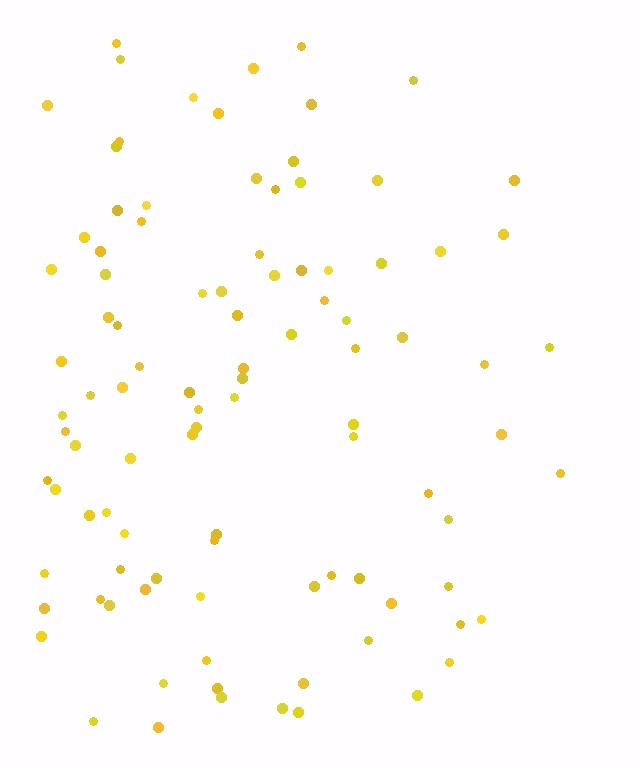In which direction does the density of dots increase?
From right to left, with the left side densest.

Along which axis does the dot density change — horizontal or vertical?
Horizontal.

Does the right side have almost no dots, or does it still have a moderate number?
Still a moderate number, just noticeably fewer than the left.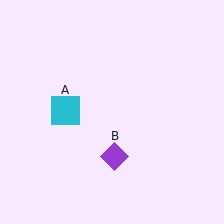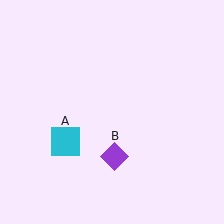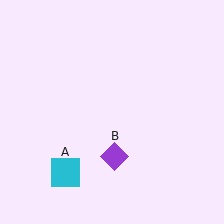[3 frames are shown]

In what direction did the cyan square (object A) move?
The cyan square (object A) moved down.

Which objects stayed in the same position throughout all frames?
Purple diamond (object B) remained stationary.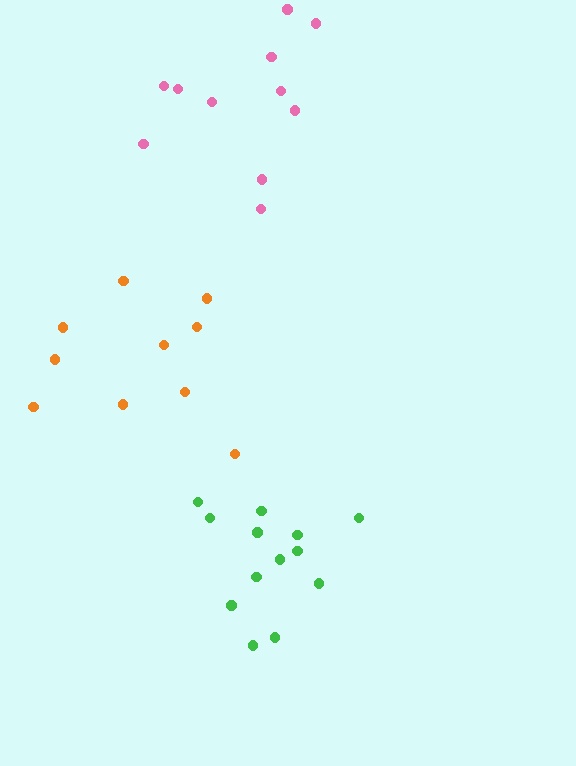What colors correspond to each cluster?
The clusters are colored: orange, green, pink.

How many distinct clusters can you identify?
There are 3 distinct clusters.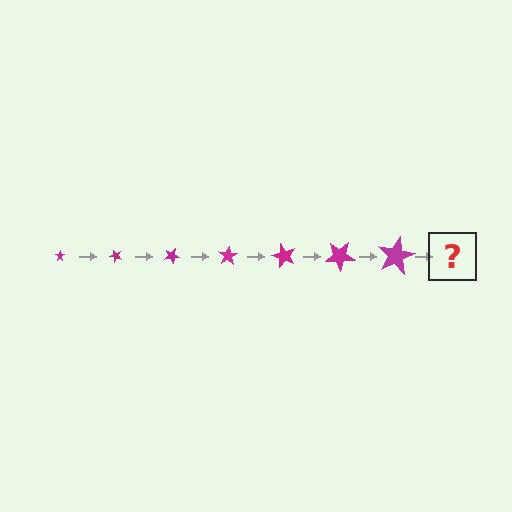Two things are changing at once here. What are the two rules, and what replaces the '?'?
The two rules are that the star grows larger each step and it rotates 50 degrees each step. The '?' should be a star, larger than the previous one and rotated 350 degrees from the start.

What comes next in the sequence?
The next element should be a star, larger than the previous one and rotated 350 degrees from the start.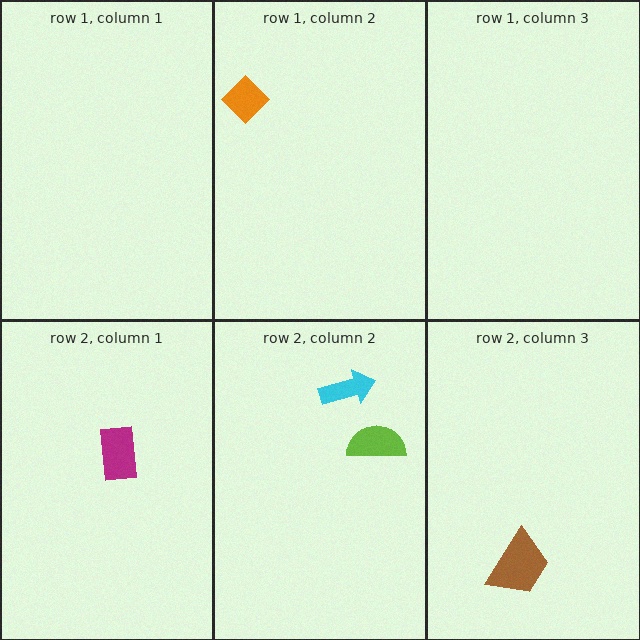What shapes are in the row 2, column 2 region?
The lime semicircle, the cyan arrow.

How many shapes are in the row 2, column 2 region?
2.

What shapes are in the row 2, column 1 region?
The magenta rectangle.